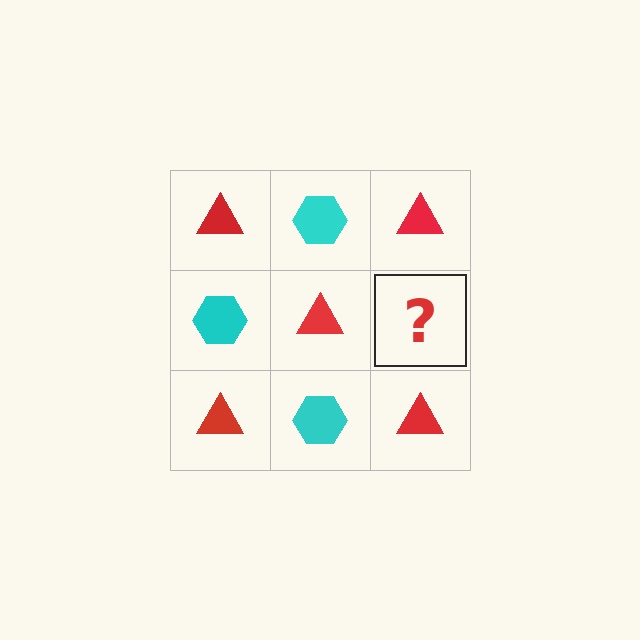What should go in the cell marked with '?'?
The missing cell should contain a cyan hexagon.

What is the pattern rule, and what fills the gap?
The rule is that it alternates red triangle and cyan hexagon in a checkerboard pattern. The gap should be filled with a cyan hexagon.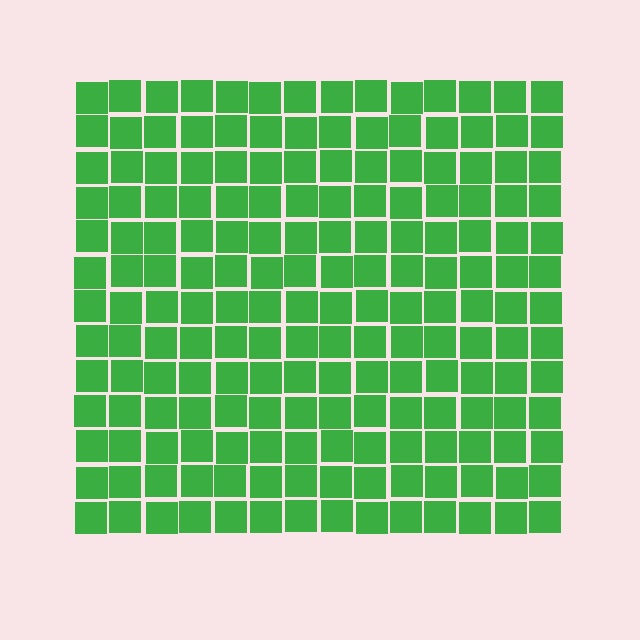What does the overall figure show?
The overall figure shows a square.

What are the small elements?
The small elements are squares.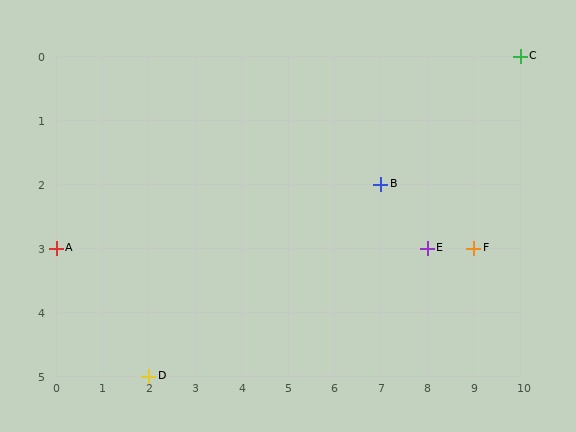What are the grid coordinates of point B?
Point B is at grid coordinates (7, 2).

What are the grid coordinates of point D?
Point D is at grid coordinates (2, 5).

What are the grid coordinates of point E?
Point E is at grid coordinates (8, 3).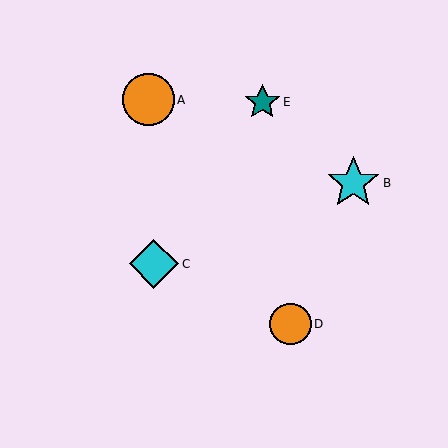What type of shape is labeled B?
Shape B is a cyan star.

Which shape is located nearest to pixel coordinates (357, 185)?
The cyan star (labeled B) at (353, 183) is nearest to that location.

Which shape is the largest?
The cyan star (labeled B) is the largest.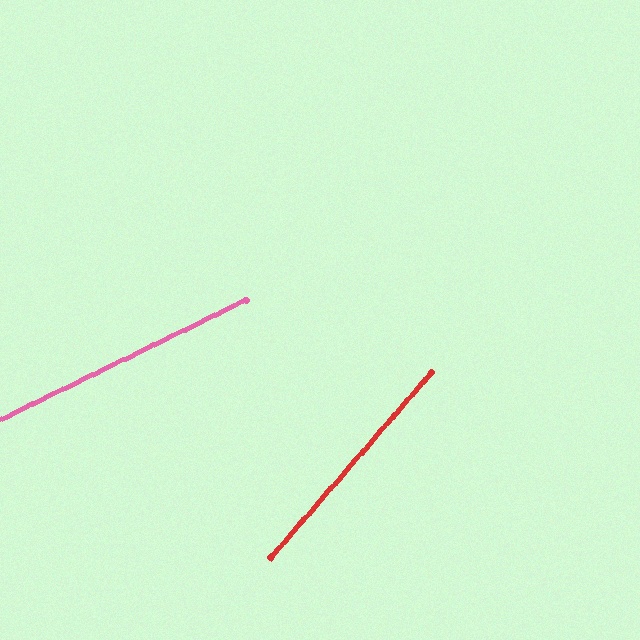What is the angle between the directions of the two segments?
Approximately 23 degrees.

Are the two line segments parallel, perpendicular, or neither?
Neither parallel nor perpendicular — they differ by about 23°.